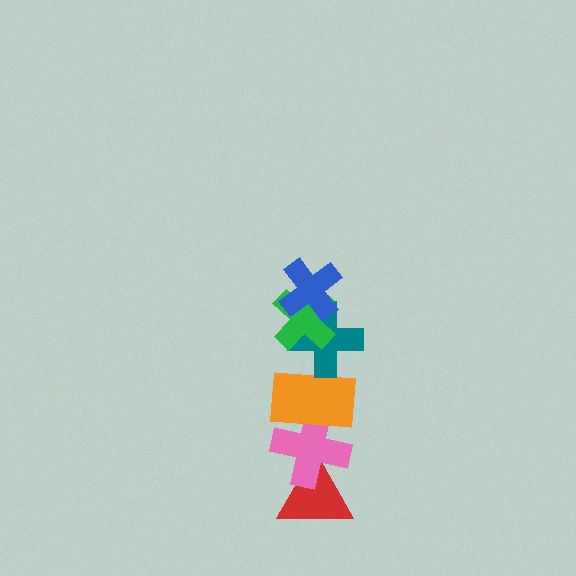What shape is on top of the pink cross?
The orange rectangle is on top of the pink cross.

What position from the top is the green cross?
The green cross is 2nd from the top.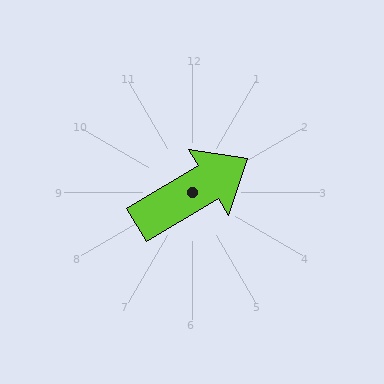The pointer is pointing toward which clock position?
Roughly 2 o'clock.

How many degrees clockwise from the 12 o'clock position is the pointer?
Approximately 59 degrees.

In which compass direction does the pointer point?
Northeast.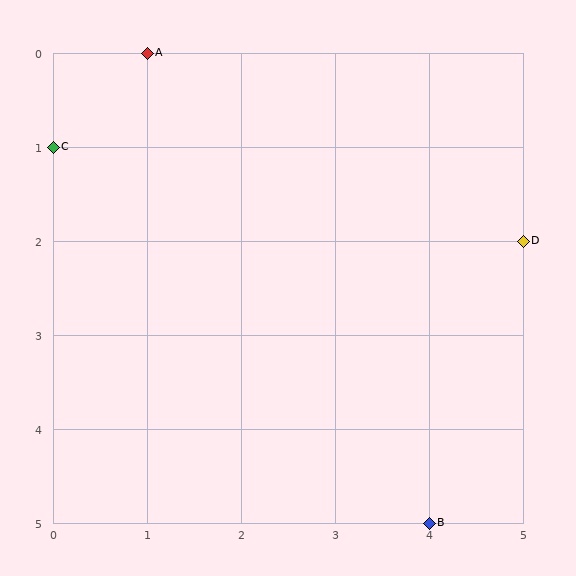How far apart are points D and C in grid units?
Points D and C are 5 columns and 1 row apart (about 5.1 grid units diagonally).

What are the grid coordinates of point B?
Point B is at grid coordinates (4, 5).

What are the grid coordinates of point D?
Point D is at grid coordinates (5, 2).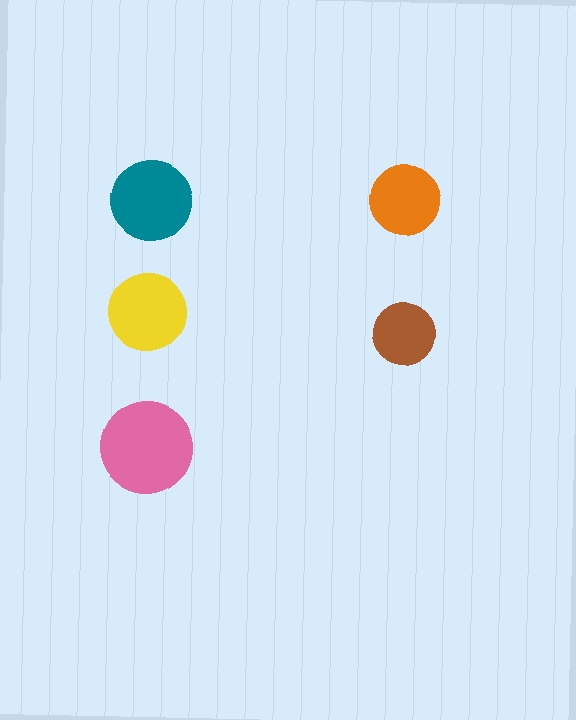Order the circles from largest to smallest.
the pink one, the teal one, the yellow one, the orange one, the brown one.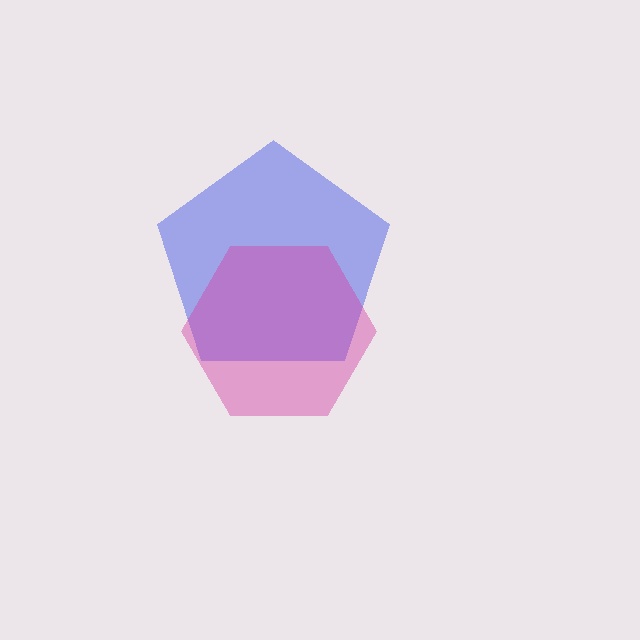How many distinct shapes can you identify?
There are 2 distinct shapes: a blue pentagon, a magenta hexagon.